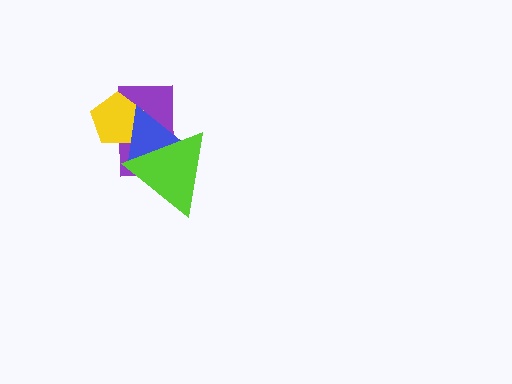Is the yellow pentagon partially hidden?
Yes, it is partially covered by another shape.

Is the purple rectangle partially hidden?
Yes, it is partially covered by another shape.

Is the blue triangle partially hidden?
Yes, it is partially covered by another shape.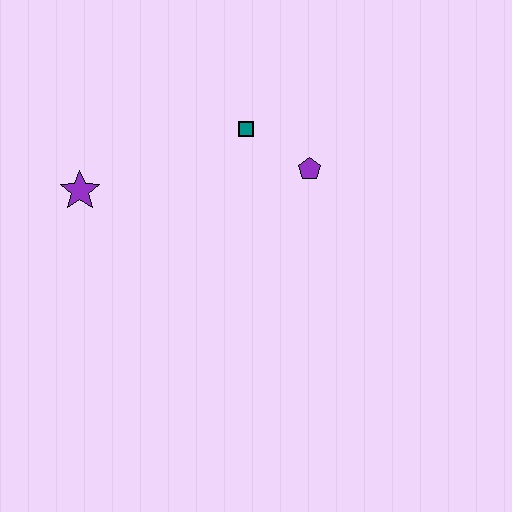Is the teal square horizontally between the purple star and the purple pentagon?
Yes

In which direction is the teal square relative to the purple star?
The teal square is to the right of the purple star.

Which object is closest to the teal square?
The purple pentagon is closest to the teal square.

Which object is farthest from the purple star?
The purple pentagon is farthest from the purple star.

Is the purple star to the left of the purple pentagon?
Yes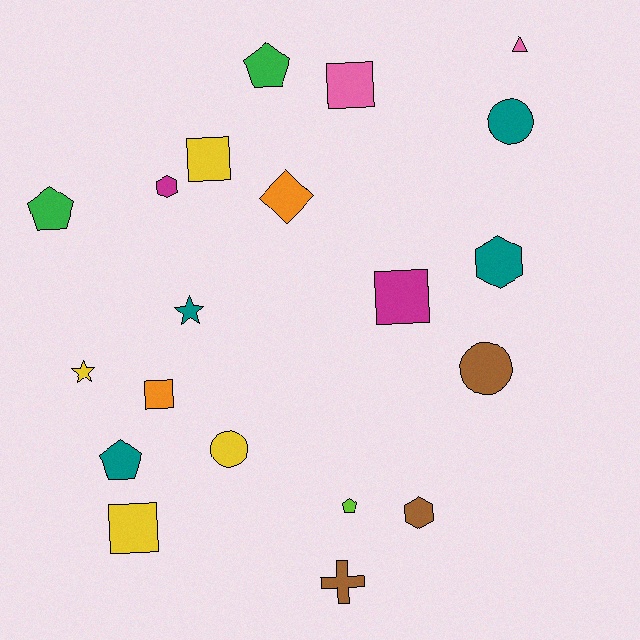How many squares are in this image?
There are 5 squares.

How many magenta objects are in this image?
There are 2 magenta objects.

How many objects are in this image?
There are 20 objects.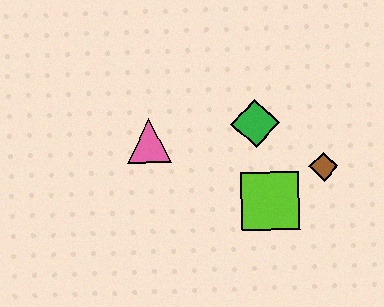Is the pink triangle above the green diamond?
No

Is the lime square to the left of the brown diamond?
Yes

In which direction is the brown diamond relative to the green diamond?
The brown diamond is to the right of the green diamond.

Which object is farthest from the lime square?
The pink triangle is farthest from the lime square.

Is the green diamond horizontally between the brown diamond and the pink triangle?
Yes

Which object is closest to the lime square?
The brown diamond is closest to the lime square.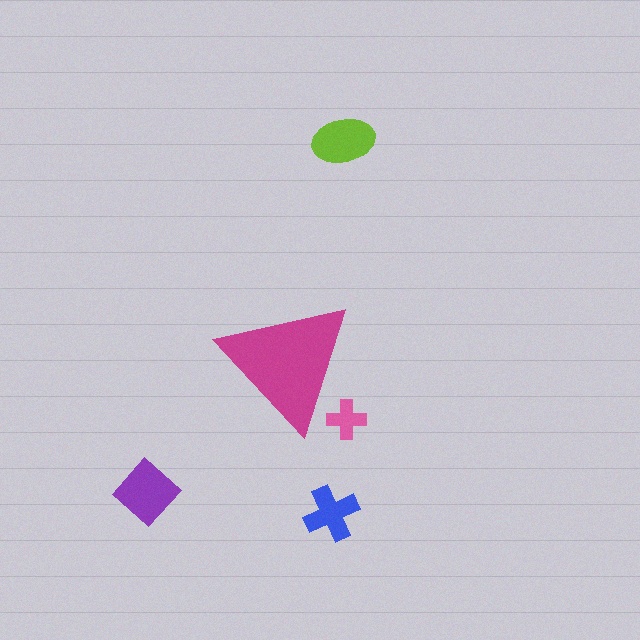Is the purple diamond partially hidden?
No, the purple diamond is fully visible.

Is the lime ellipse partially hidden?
No, the lime ellipse is fully visible.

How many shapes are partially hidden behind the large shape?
1 shape is partially hidden.